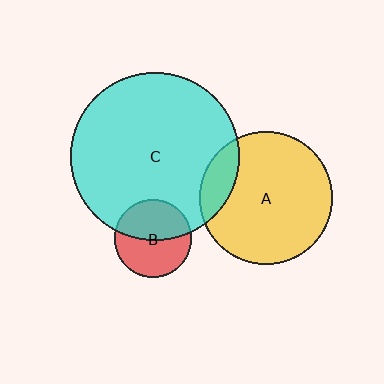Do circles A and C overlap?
Yes.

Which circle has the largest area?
Circle C (cyan).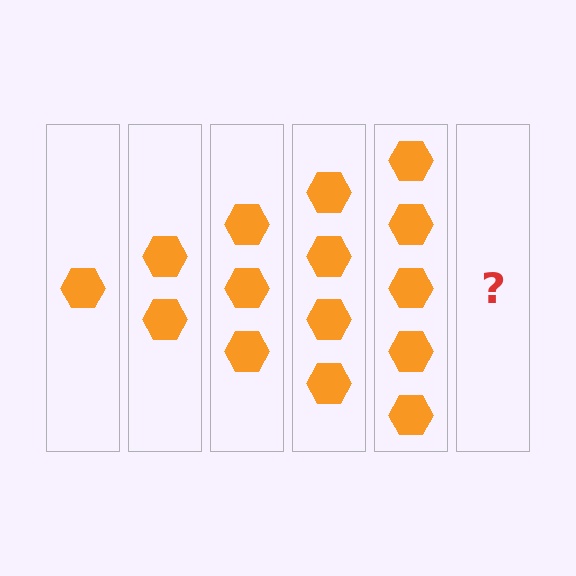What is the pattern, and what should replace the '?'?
The pattern is that each step adds one more hexagon. The '?' should be 6 hexagons.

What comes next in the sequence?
The next element should be 6 hexagons.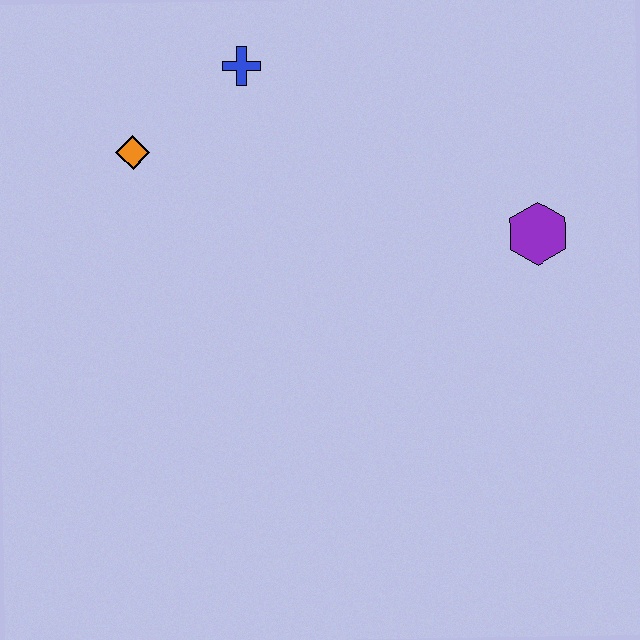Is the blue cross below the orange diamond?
No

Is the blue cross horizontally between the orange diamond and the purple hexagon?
Yes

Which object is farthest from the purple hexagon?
The orange diamond is farthest from the purple hexagon.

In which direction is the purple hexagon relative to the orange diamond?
The purple hexagon is to the right of the orange diamond.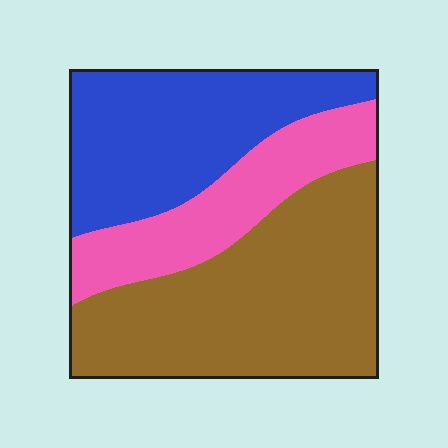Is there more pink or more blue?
Blue.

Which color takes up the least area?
Pink, at roughly 20%.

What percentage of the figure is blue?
Blue covers around 30% of the figure.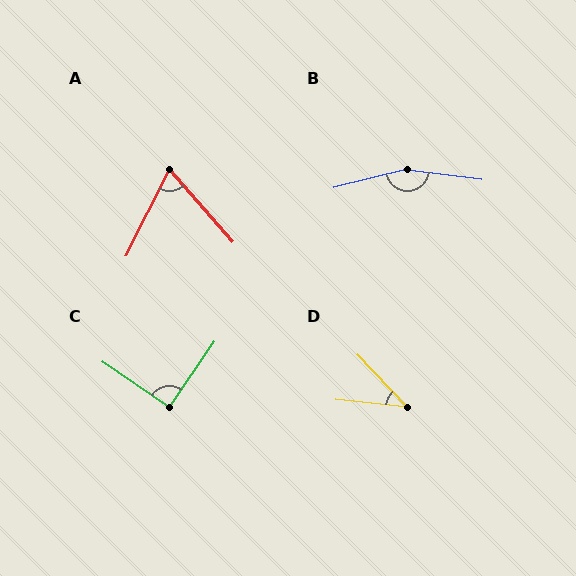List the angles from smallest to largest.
D (41°), A (68°), C (90°), B (159°).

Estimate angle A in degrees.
Approximately 68 degrees.